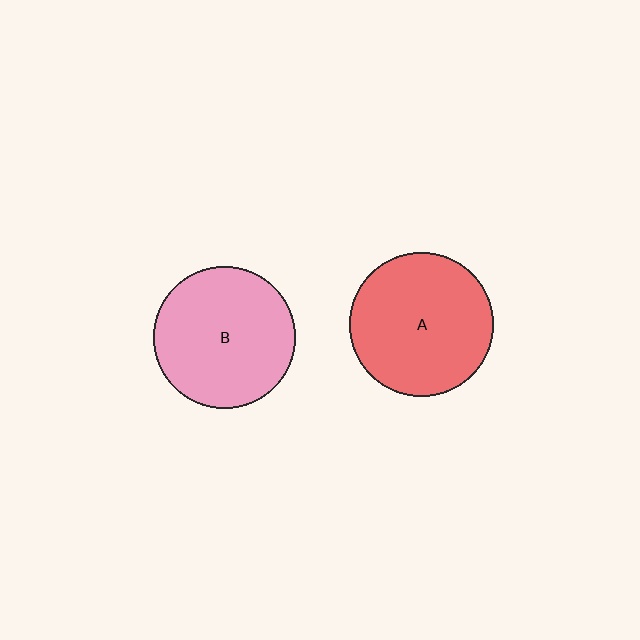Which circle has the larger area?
Circle A (red).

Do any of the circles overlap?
No, none of the circles overlap.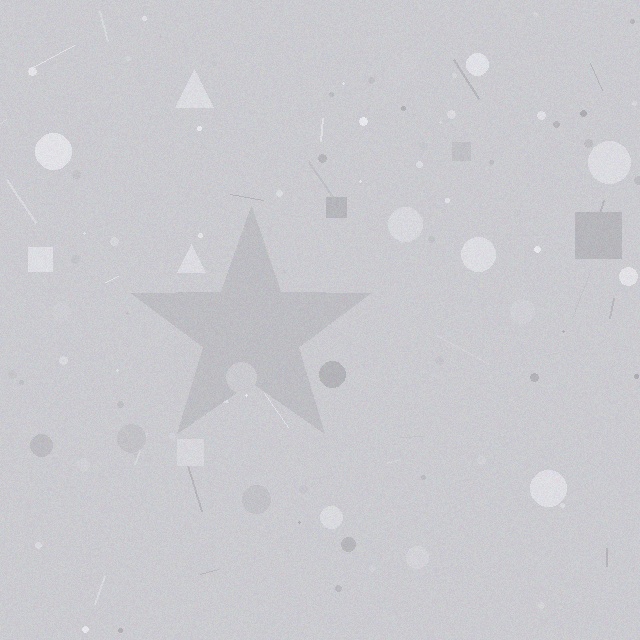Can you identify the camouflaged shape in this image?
The camouflaged shape is a star.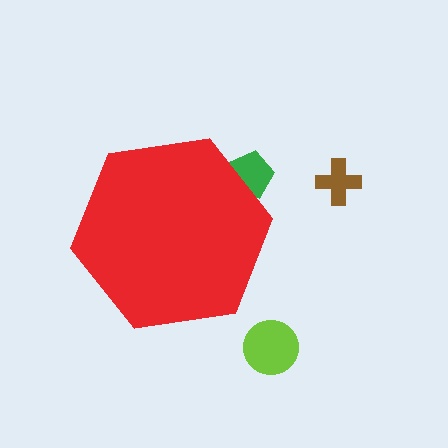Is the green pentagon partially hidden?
Yes, the green pentagon is partially hidden behind the red hexagon.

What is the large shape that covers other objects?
A red hexagon.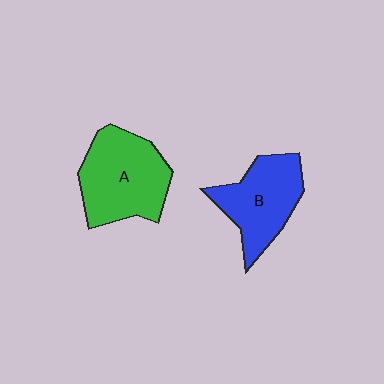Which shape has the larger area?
Shape A (green).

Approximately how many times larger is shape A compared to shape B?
Approximately 1.2 times.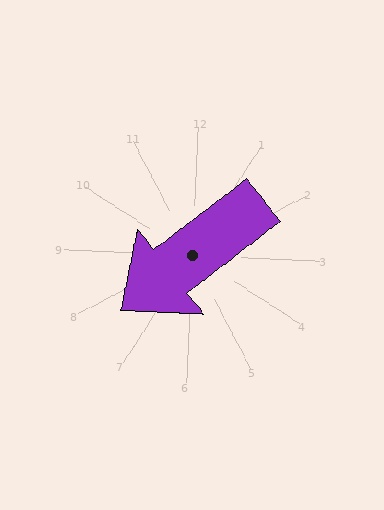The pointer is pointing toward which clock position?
Roughly 8 o'clock.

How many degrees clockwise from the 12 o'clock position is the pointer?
Approximately 230 degrees.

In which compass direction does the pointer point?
Southwest.